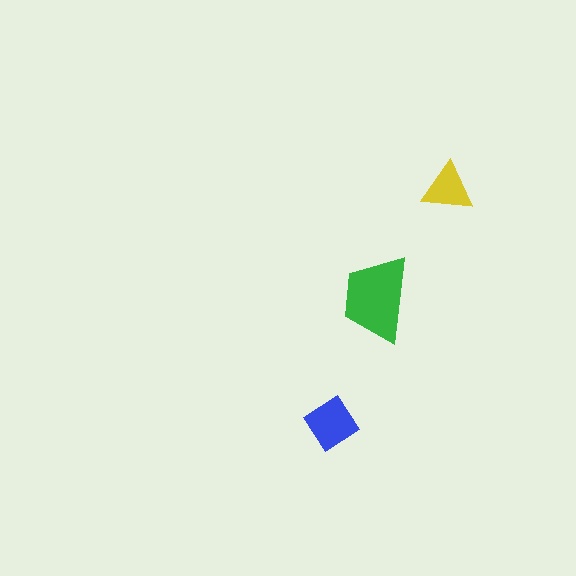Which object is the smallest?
The yellow triangle.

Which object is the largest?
The green trapezoid.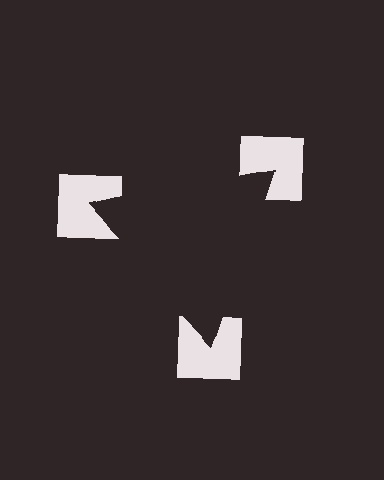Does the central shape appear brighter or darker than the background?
It typically appears slightly darker than the background, even though no actual brightness change is drawn.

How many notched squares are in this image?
There are 3 — one at each vertex of the illusory triangle.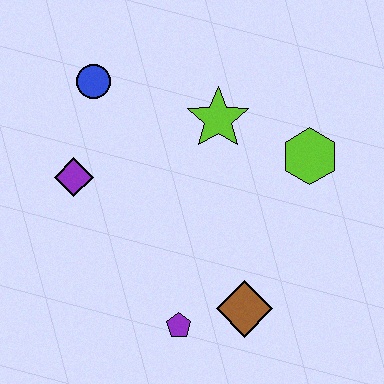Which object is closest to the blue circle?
The purple diamond is closest to the blue circle.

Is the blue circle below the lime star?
No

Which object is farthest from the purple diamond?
The lime hexagon is farthest from the purple diamond.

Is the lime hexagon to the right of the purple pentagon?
Yes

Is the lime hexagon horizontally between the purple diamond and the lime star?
No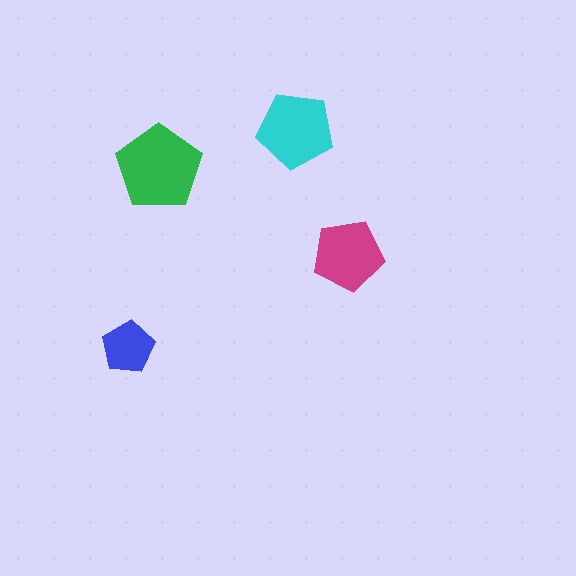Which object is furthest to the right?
The magenta pentagon is rightmost.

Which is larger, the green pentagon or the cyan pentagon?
The green one.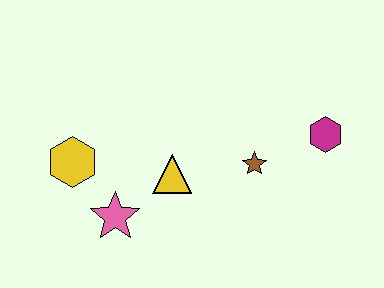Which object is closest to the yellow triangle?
The pink star is closest to the yellow triangle.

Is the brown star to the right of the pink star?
Yes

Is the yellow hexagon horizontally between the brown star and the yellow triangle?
No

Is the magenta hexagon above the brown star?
Yes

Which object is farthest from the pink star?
The magenta hexagon is farthest from the pink star.